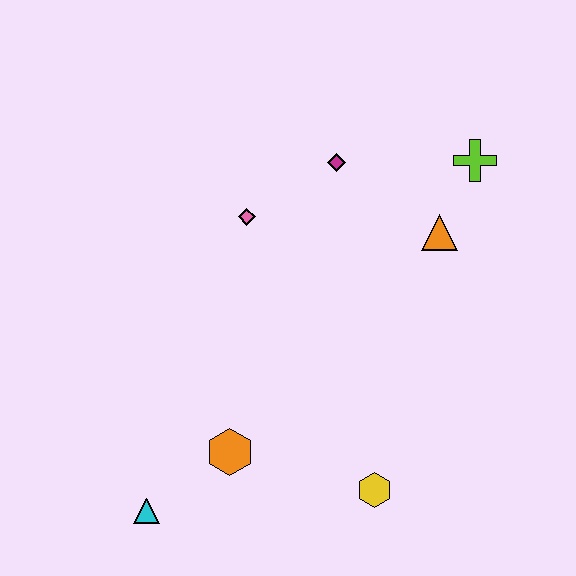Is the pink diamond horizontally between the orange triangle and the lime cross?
No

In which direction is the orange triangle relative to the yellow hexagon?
The orange triangle is above the yellow hexagon.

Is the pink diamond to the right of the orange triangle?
No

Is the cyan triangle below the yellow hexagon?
Yes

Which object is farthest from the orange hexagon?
The lime cross is farthest from the orange hexagon.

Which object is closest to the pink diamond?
The magenta diamond is closest to the pink diamond.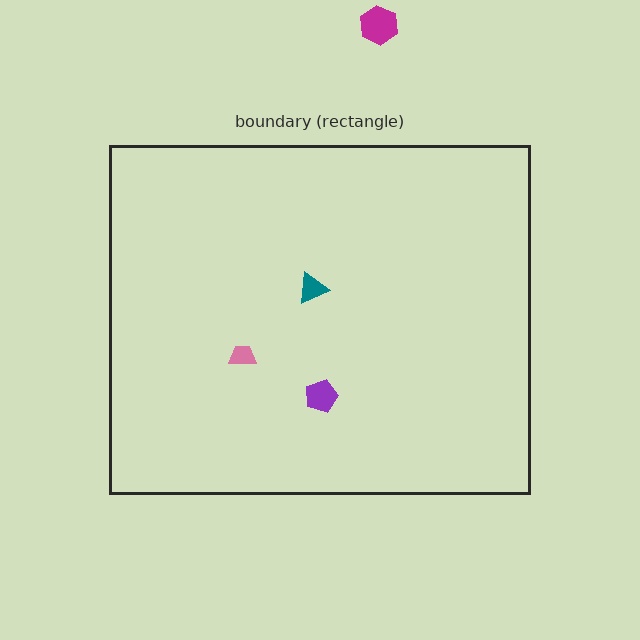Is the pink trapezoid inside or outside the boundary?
Inside.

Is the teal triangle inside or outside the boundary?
Inside.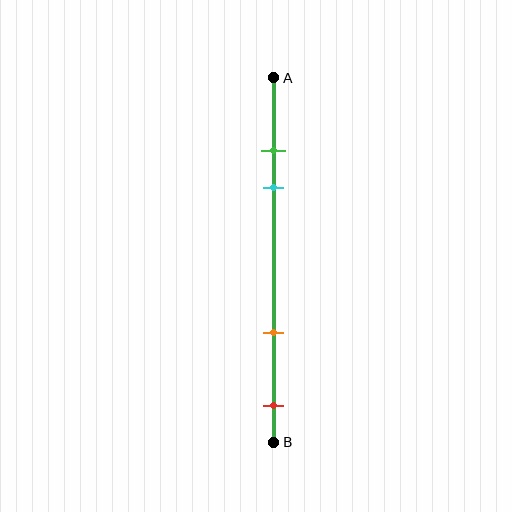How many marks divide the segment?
There are 4 marks dividing the segment.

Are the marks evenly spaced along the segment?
No, the marks are not evenly spaced.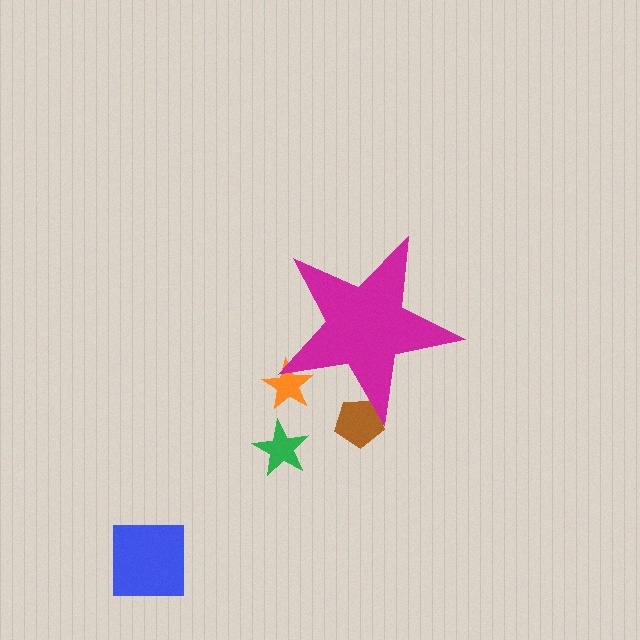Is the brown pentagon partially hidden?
Yes, the brown pentagon is partially hidden behind the magenta star.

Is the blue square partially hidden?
No, the blue square is fully visible.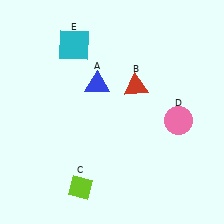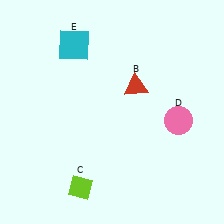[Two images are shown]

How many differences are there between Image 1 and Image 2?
There is 1 difference between the two images.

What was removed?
The blue triangle (A) was removed in Image 2.